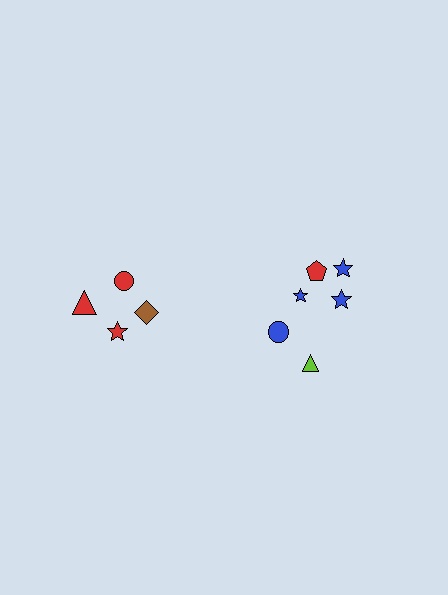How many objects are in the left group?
There are 4 objects.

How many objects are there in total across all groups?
There are 10 objects.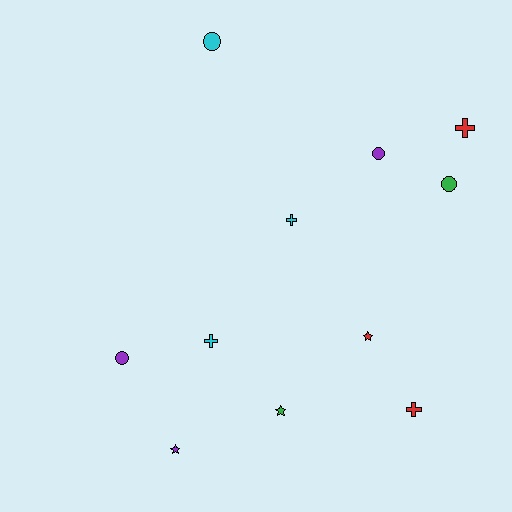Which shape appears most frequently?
Circle, with 4 objects.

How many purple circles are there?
There are 2 purple circles.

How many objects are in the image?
There are 11 objects.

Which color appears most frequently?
Cyan, with 3 objects.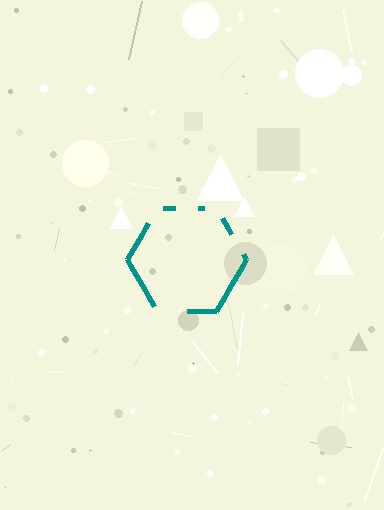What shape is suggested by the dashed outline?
The dashed outline suggests a hexagon.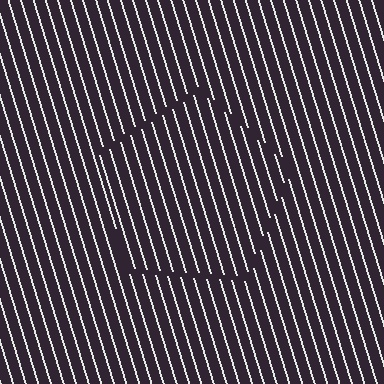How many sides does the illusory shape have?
5 sides — the line-ends trace a pentagon.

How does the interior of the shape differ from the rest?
The interior of the shape contains the same grating, shifted by half a period — the contour is defined by the phase discontinuity where line-ends from the inner and outer gratings abut.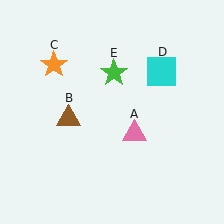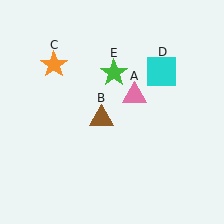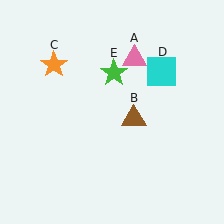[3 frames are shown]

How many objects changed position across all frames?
2 objects changed position: pink triangle (object A), brown triangle (object B).